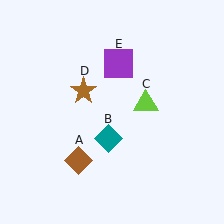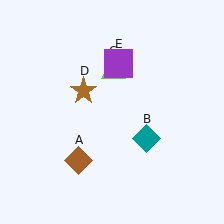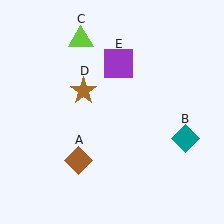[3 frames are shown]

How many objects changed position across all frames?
2 objects changed position: teal diamond (object B), lime triangle (object C).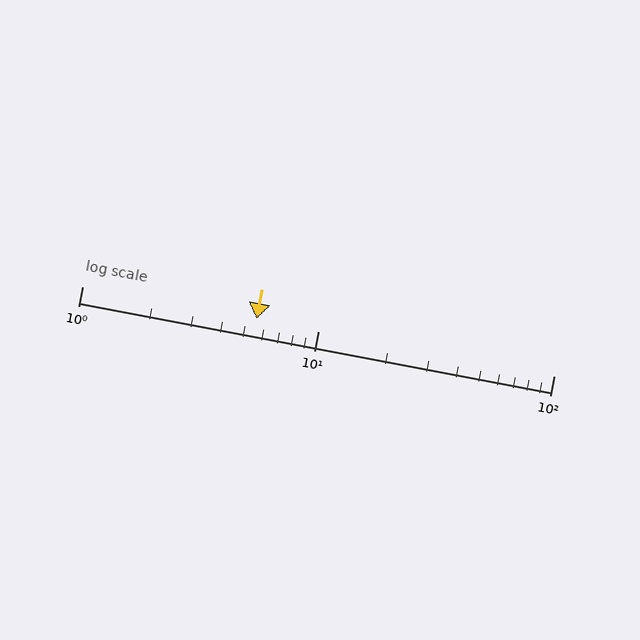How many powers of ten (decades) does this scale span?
The scale spans 2 decades, from 1 to 100.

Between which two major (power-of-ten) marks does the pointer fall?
The pointer is between 1 and 10.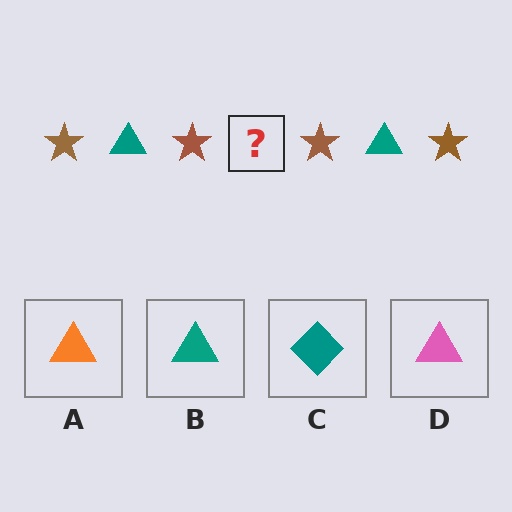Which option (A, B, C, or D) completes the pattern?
B.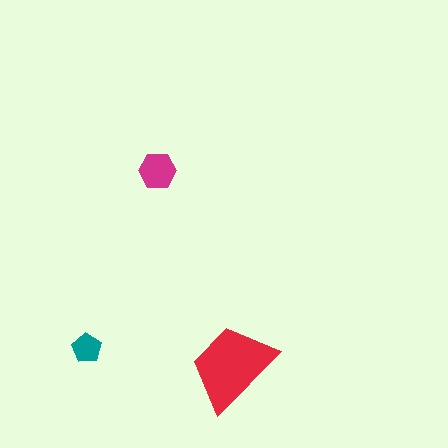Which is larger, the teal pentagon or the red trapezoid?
The red trapezoid.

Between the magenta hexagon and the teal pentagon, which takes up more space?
The magenta hexagon.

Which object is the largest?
The red trapezoid.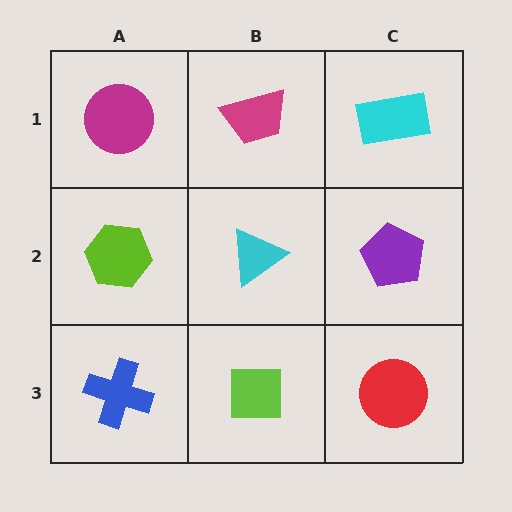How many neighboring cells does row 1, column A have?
2.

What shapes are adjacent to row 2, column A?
A magenta circle (row 1, column A), a blue cross (row 3, column A), a cyan triangle (row 2, column B).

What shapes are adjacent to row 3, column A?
A lime hexagon (row 2, column A), a lime square (row 3, column B).